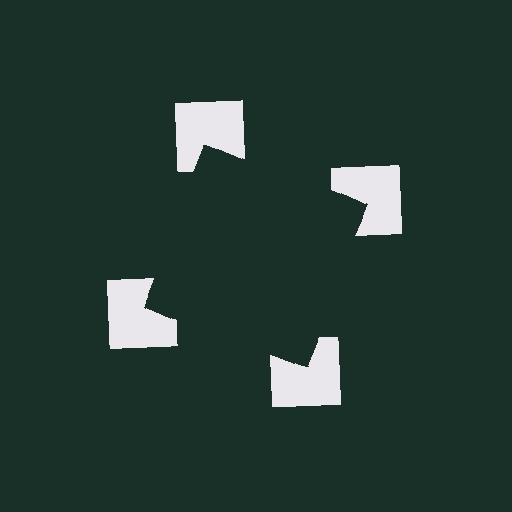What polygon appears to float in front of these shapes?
An illusory square — its edges are inferred from the aligned wedge cuts in the notched squares, not physically drawn.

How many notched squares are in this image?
There are 4 — one at each vertex of the illusory square.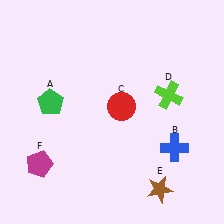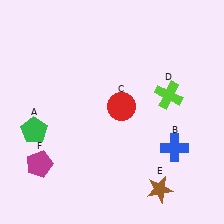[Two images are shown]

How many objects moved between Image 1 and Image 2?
1 object moved between the two images.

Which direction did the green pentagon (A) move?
The green pentagon (A) moved down.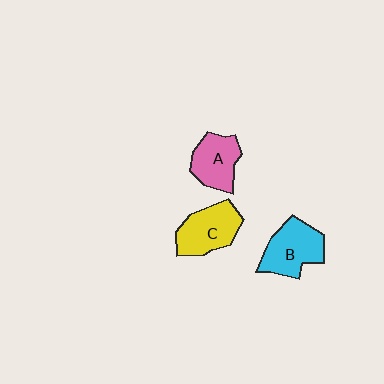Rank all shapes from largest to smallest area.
From largest to smallest: B (cyan), C (yellow), A (pink).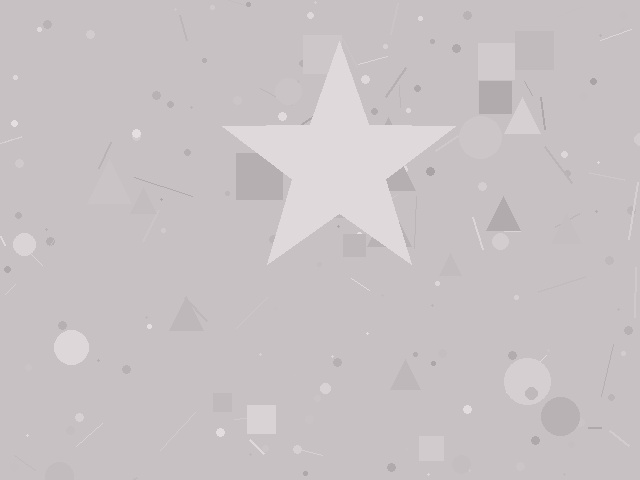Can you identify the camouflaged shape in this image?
The camouflaged shape is a star.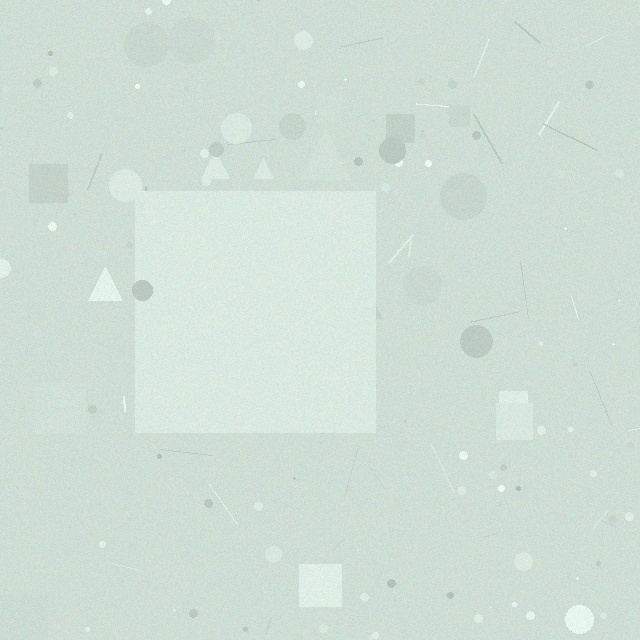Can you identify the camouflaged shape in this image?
The camouflaged shape is a square.